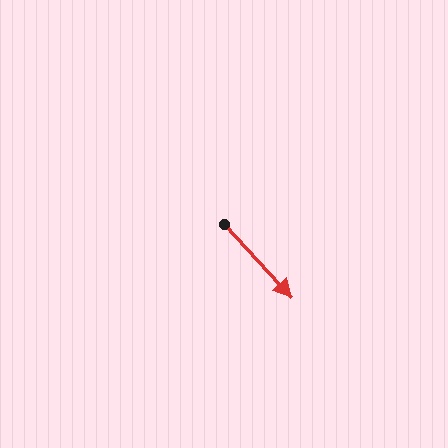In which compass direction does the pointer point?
Southeast.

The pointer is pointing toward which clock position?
Roughly 5 o'clock.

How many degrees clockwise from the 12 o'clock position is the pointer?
Approximately 137 degrees.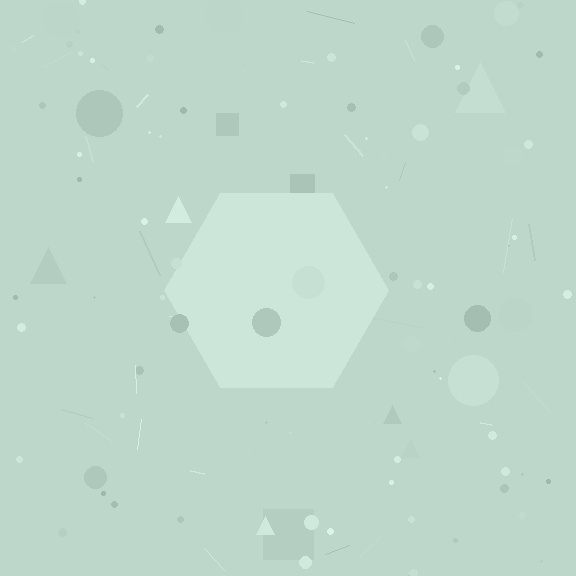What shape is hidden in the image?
A hexagon is hidden in the image.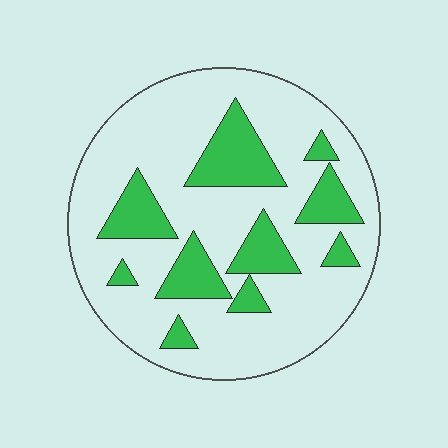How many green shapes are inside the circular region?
10.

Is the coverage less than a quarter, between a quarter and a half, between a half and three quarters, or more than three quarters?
Less than a quarter.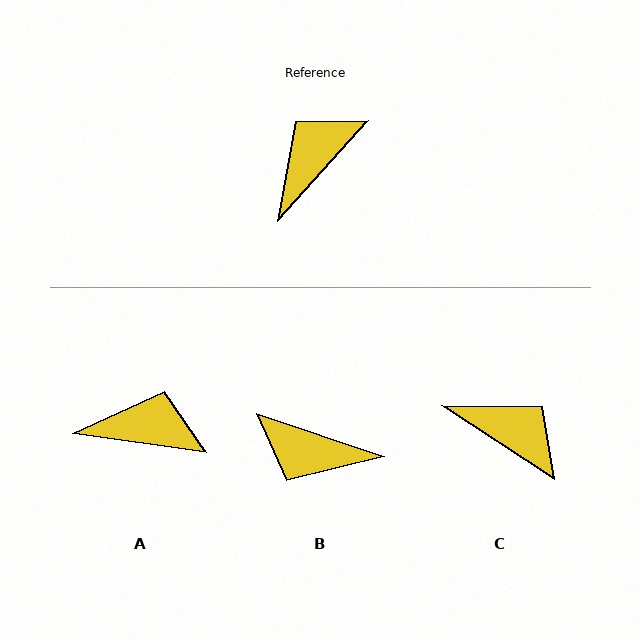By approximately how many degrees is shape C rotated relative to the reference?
Approximately 81 degrees clockwise.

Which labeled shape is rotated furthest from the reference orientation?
B, about 113 degrees away.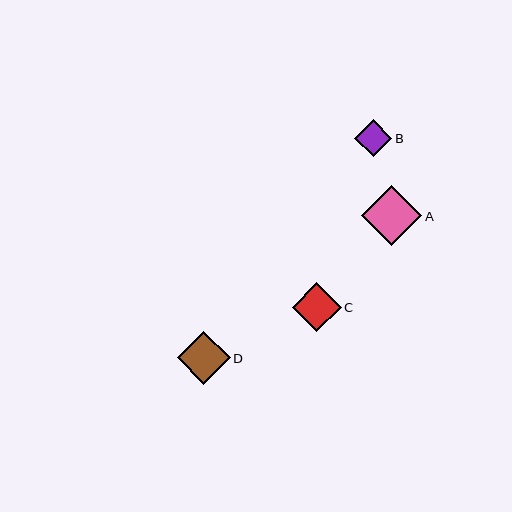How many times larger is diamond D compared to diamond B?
Diamond D is approximately 1.4 times the size of diamond B.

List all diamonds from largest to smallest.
From largest to smallest: A, D, C, B.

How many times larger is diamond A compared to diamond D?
Diamond A is approximately 1.1 times the size of diamond D.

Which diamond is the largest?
Diamond A is the largest with a size of approximately 60 pixels.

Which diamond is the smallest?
Diamond B is the smallest with a size of approximately 37 pixels.